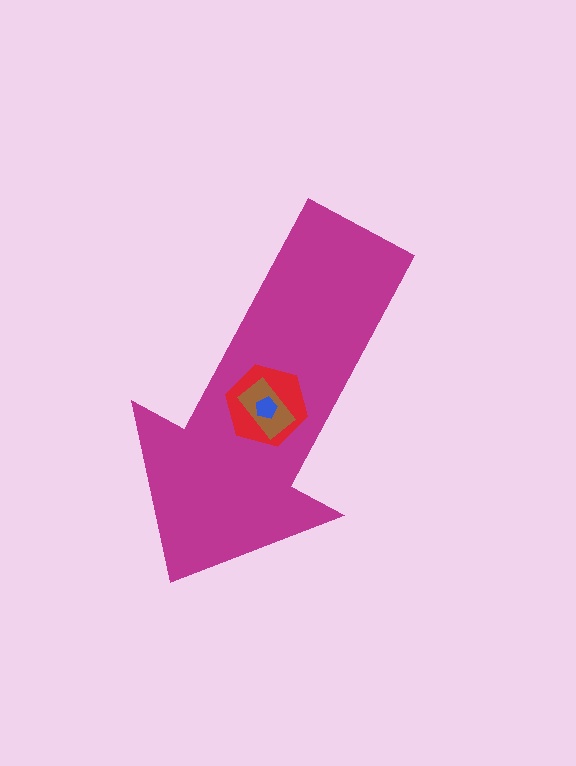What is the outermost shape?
The magenta arrow.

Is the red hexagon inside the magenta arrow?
Yes.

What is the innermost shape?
The blue pentagon.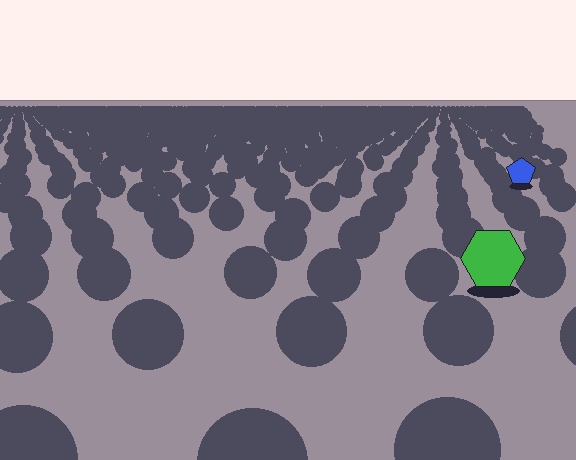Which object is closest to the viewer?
The green hexagon is closest. The texture marks near it are larger and more spread out.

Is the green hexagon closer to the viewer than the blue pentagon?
Yes. The green hexagon is closer — you can tell from the texture gradient: the ground texture is coarser near it.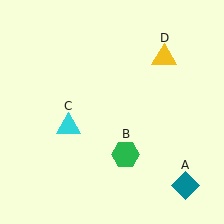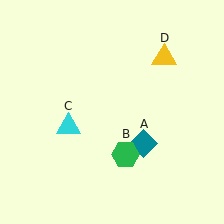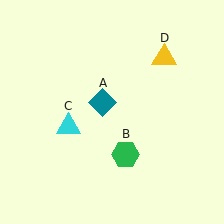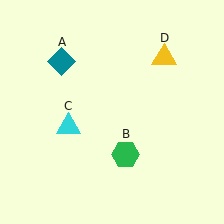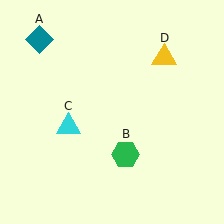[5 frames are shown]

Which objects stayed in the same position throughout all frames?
Green hexagon (object B) and cyan triangle (object C) and yellow triangle (object D) remained stationary.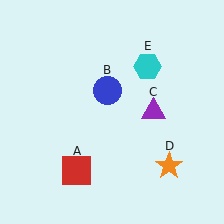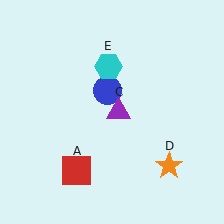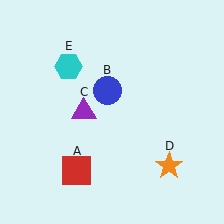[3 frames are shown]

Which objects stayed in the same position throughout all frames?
Red square (object A) and blue circle (object B) and orange star (object D) remained stationary.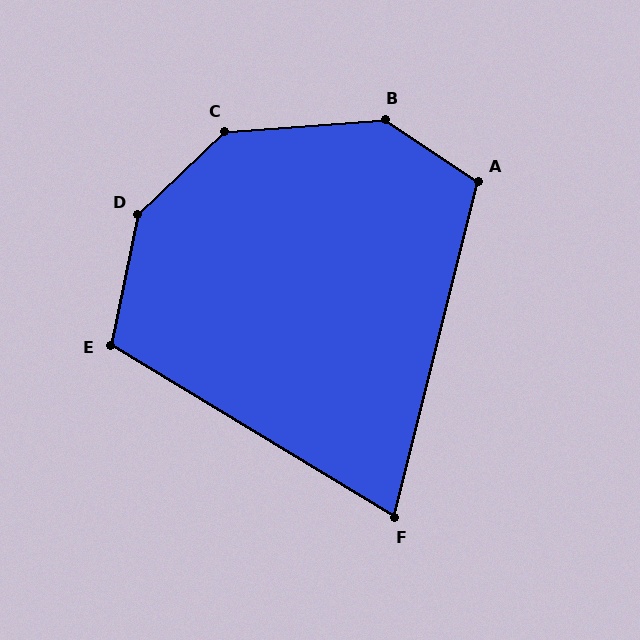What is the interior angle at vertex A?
Approximately 109 degrees (obtuse).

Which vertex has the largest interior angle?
D, at approximately 145 degrees.